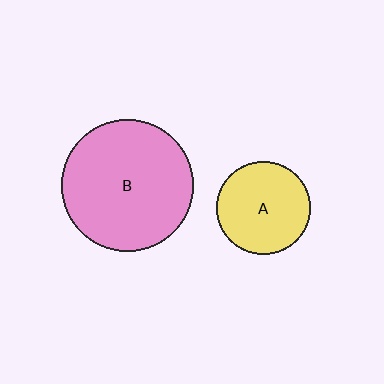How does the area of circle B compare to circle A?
Approximately 2.0 times.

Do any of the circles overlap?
No, none of the circles overlap.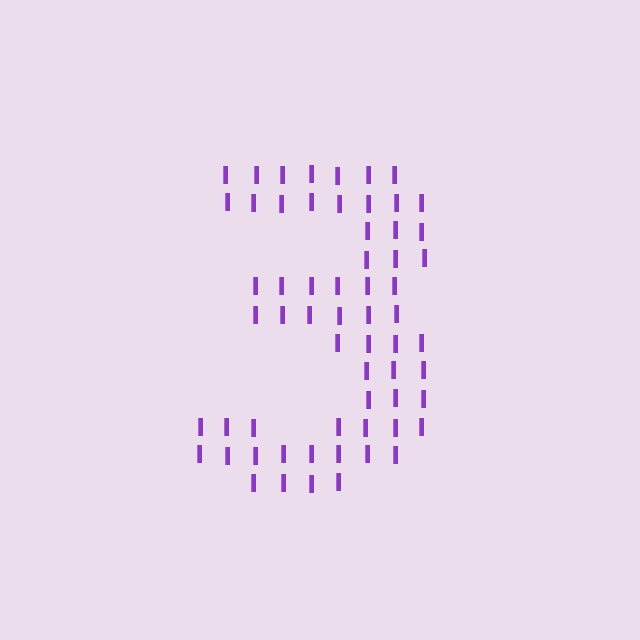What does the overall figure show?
The overall figure shows the digit 3.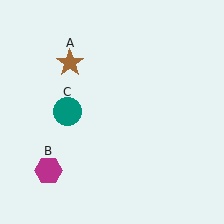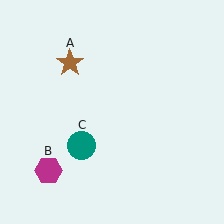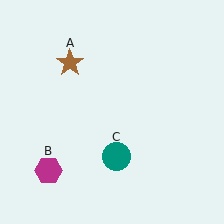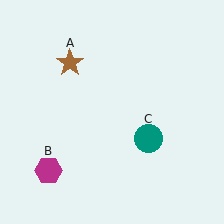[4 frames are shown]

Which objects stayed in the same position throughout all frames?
Brown star (object A) and magenta hexagon (object B) remained stationary.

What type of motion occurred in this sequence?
The teal circle (object C) rotated counterclockwise around the center of the scene.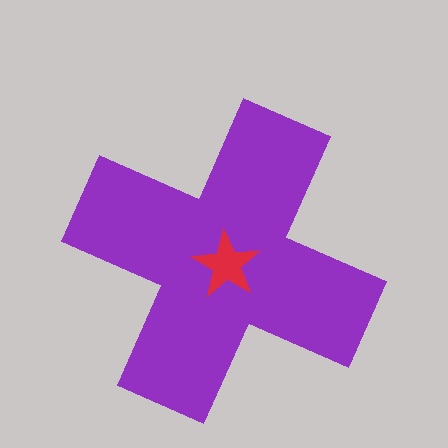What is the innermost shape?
The red star.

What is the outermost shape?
The purple cross.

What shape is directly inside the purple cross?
The red star.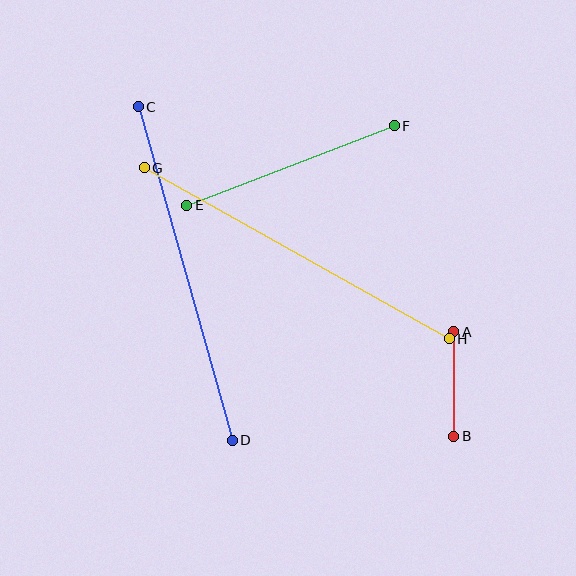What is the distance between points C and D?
The distance is approximately 347 pixels.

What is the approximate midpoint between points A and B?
The midpoint is at approximately (454, 384) pixels.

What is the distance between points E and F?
The distance is approximately 222 pixels.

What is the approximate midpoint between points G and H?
The midpoint is at approximately (297, 253) pixels.